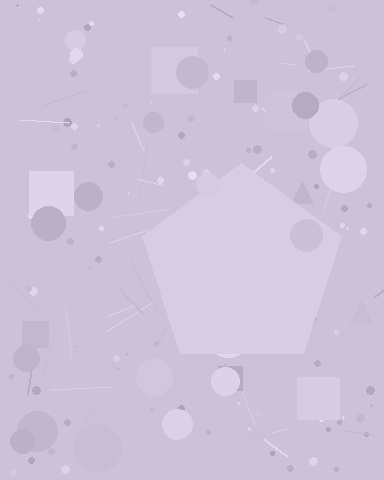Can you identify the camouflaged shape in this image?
The camouflaged shape is a pentagon.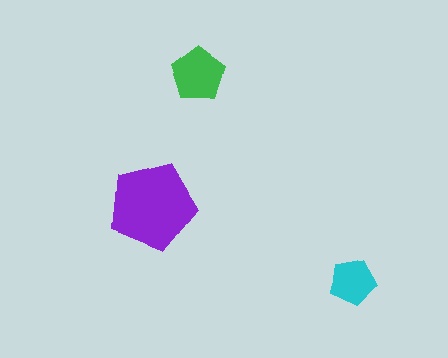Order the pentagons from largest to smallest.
the purple one, the green one, the cyan one.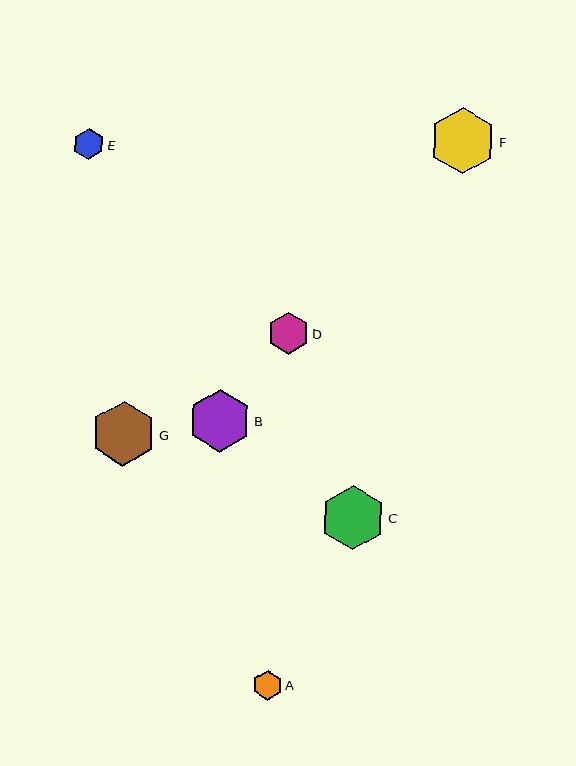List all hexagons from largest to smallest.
From largest to smallest: F, G, C, B, D, E, A.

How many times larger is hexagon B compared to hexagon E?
Hexagon B is approximately 2.0 times the size of hexagon E.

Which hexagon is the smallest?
Hexagon A is the smallest with a size of approximately 30 pixels.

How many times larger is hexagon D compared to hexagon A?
Hexagon D is approximately 1.4 times the size of hexagon A.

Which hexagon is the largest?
Hexagon F is the largest with a size of approximately 66 pixels.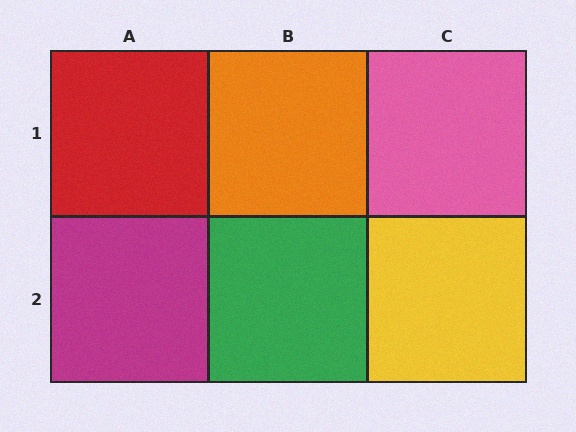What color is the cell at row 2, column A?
Magenta.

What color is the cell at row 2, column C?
Yellow.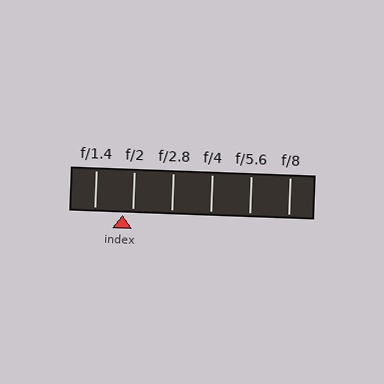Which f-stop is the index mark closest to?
The index mark is closest to f/2.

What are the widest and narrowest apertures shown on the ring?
The widest aperture shown is f/1.4 and the narrowest is f/8.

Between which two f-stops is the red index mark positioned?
The index mark is between f/1.4 and f/2.